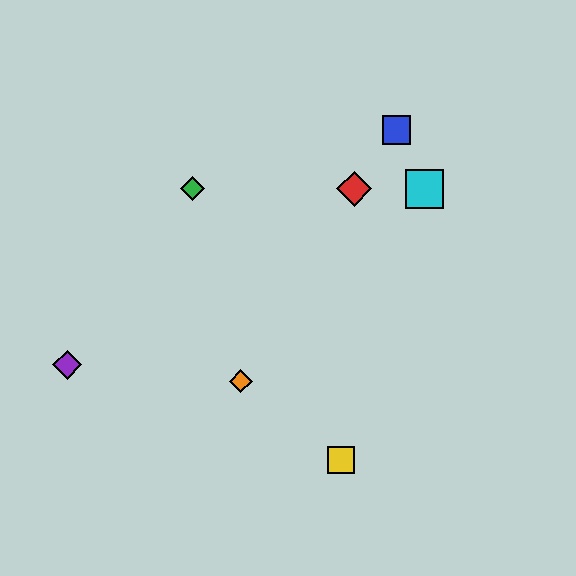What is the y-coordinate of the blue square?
The blue square is at y≈130.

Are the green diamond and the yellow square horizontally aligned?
No, the green diamond is at y≈189 and the yellow square is at y≈460.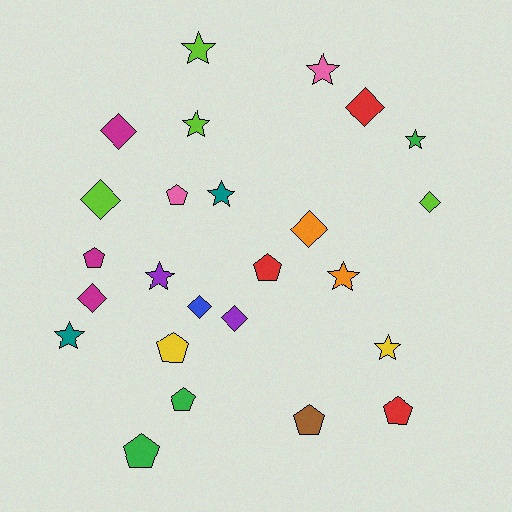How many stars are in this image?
There are 9 stars.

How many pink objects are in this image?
There are 2 pink objects.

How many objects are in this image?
There are 25 objects.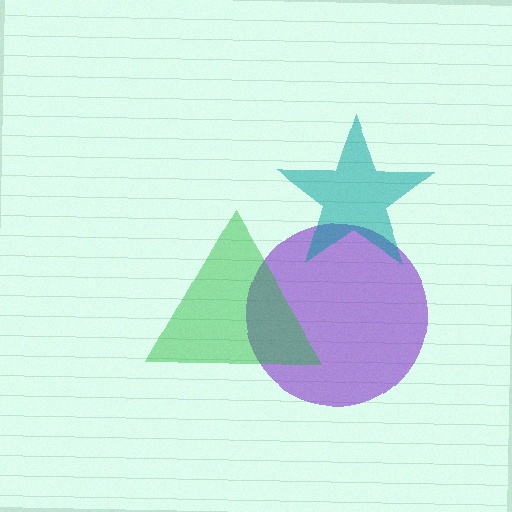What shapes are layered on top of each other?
The layered shapes are: a purple circle, a teal star, a green triangle.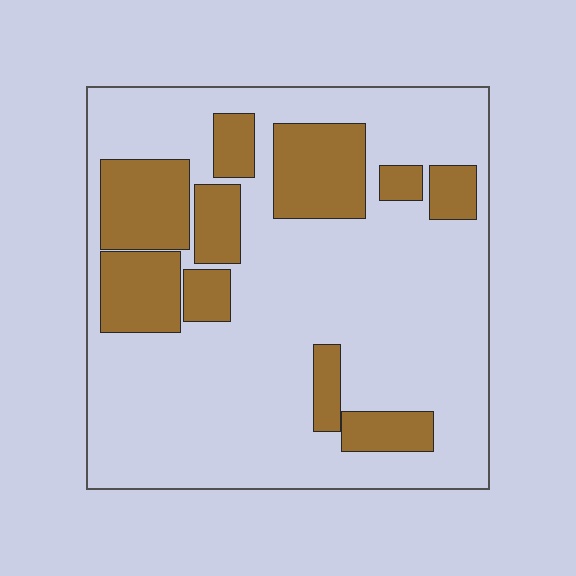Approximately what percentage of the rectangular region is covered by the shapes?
Approximately 25%.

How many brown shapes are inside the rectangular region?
10.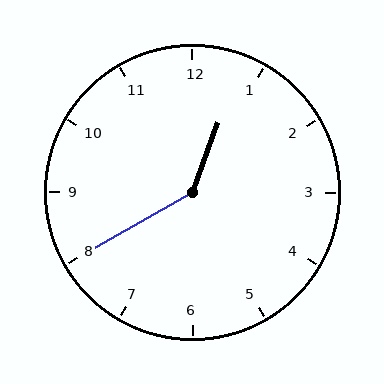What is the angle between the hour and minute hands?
Approximately 140 degrees.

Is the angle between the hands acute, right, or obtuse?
It is obtuse.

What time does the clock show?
12:40.